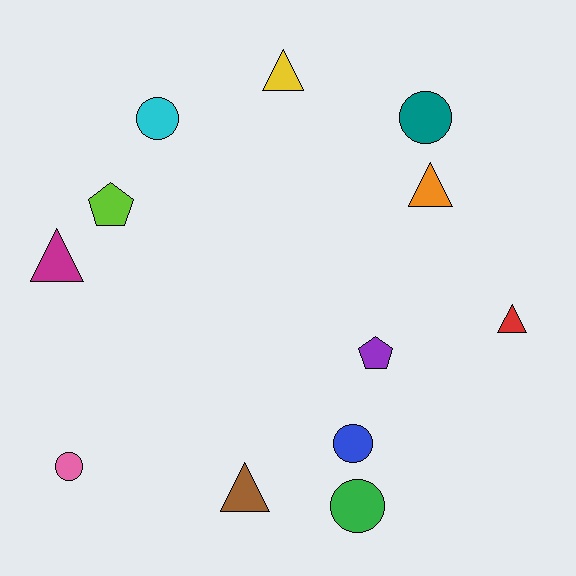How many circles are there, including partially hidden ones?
There are 5 circles.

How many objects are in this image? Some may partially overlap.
There are 12 objects.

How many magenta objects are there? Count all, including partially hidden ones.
There is 1 magenta object.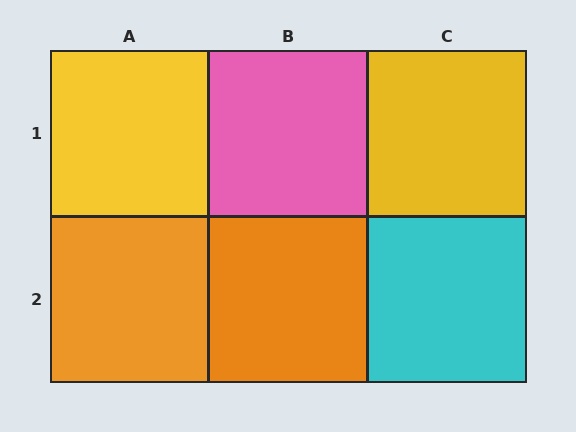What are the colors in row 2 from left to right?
Orange, orange, cyan.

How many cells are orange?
2 cells are orange.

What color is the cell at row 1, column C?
Yellow.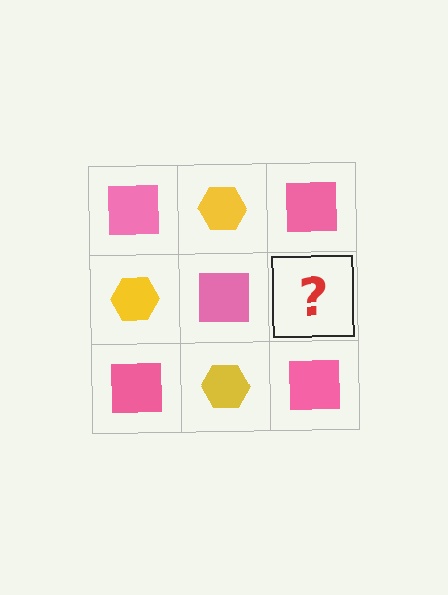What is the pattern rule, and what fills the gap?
The rule is that it alternates pink square and yellow hexagon in a checkerboard pattern. The gap should be filled with a yellow hexagon.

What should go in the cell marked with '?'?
The missing cell should contain a yellow hexagon.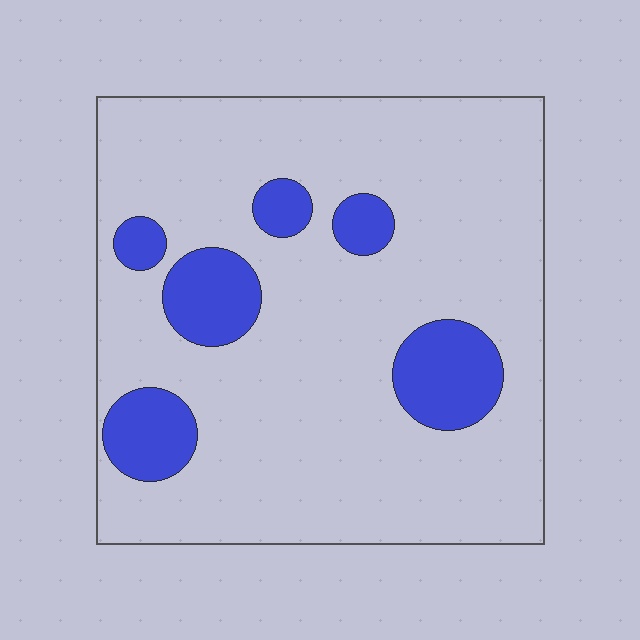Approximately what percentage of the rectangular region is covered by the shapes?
Approximately 15%.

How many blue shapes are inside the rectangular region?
6.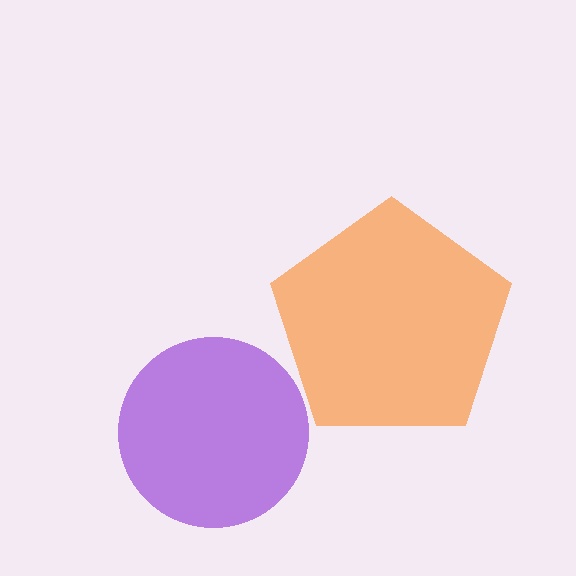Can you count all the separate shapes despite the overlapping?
Yes, there are 2 separate shapes.